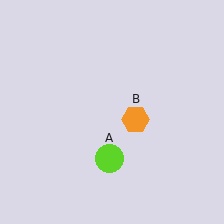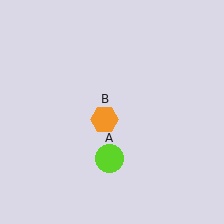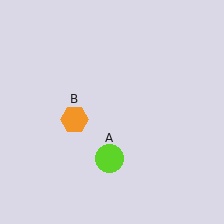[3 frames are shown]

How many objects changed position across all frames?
1 object changed position: orange hexagon (object B).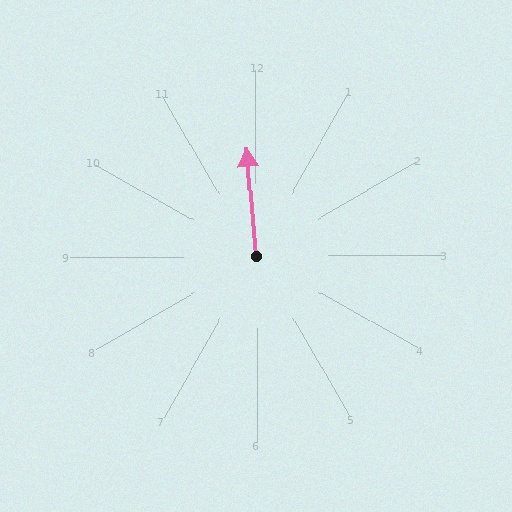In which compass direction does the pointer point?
North.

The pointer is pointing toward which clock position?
Roughly 12 o'clock.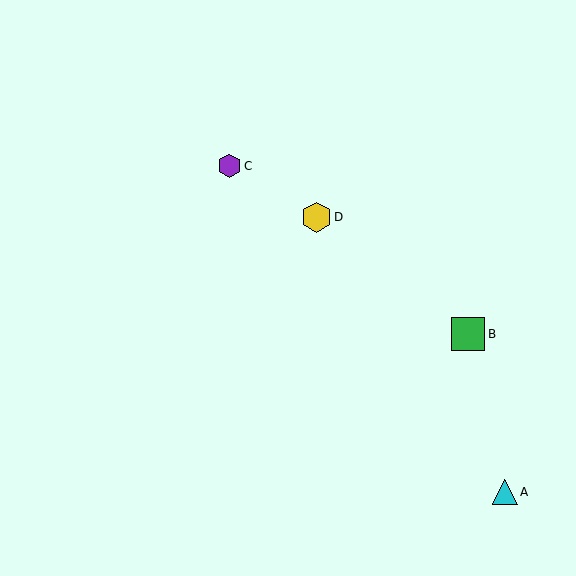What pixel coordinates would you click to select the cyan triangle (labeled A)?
Click at (505, 492) to select the cyan triangle A.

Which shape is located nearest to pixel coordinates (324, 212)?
The yellow hexagon (labeled D) at (316, 217) is nearest to that location.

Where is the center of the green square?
The center of the green square is at (468, 334).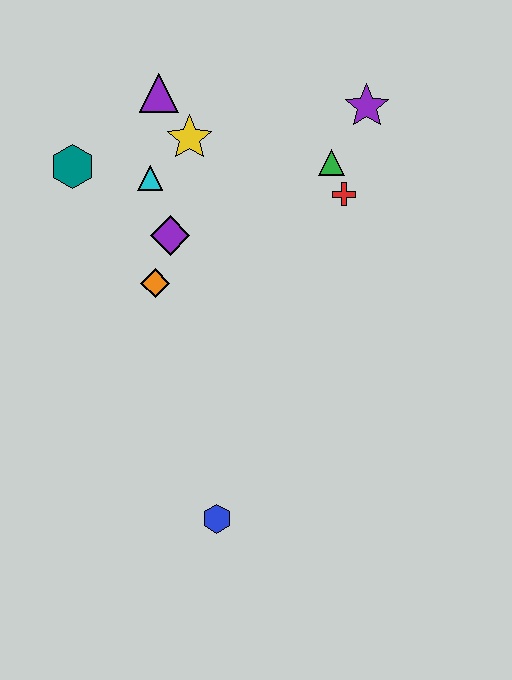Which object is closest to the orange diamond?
The purple diamond is closest to the orange diamond.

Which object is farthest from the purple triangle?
The blue hexagon is farthest from the purple triangle.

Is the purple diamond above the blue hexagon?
Yes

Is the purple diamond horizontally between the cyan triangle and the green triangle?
Yes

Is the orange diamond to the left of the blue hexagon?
Yes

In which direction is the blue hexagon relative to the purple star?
The blue hexagon is below the purple star.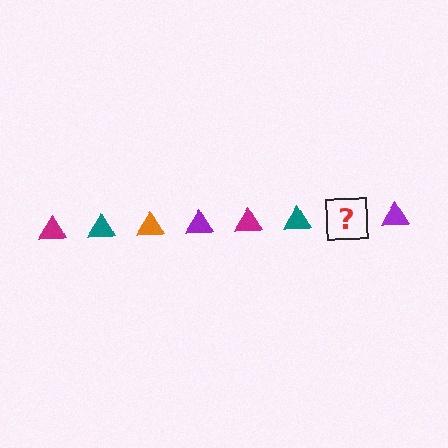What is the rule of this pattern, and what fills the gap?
The rule is that the pattern cycles through magenta, teal, orange, purple triangles. The gap should be filled with an orange triangle.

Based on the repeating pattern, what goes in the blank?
The blank should be an orange triangle.